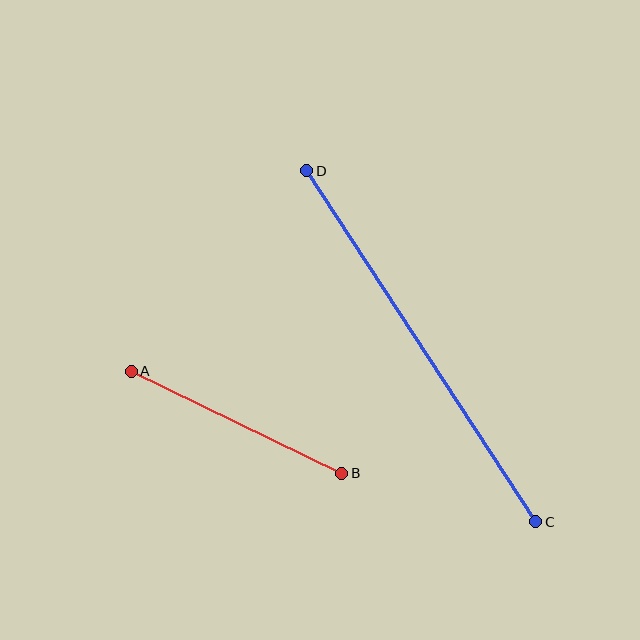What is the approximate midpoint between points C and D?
The midpoint is at approximately (421, 346) pixels.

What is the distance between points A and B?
The distance is approximately 234 pixels.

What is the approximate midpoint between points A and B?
The midpoint is at approximately (237, 422) pixels.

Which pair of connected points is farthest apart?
Points C and D are farthest apart.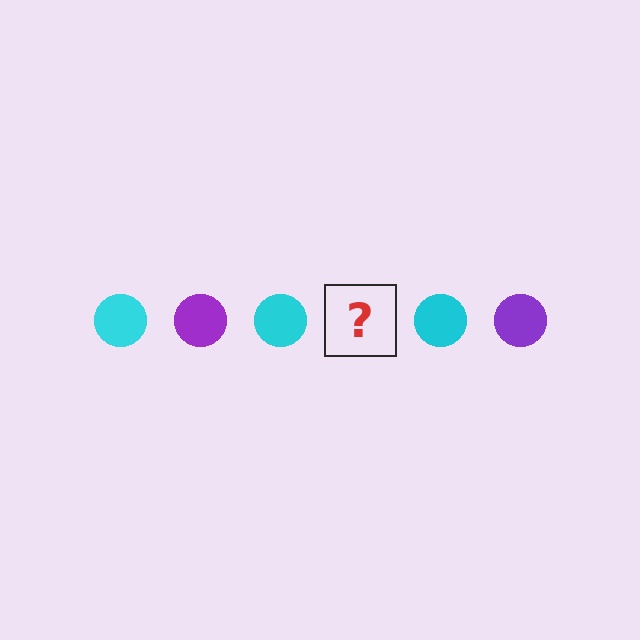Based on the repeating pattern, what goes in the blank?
The blank should be a purple circle.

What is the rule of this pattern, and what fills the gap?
The rule is that the pattern cycles through cyan, purple circles. The gap should be filled with a purple circle.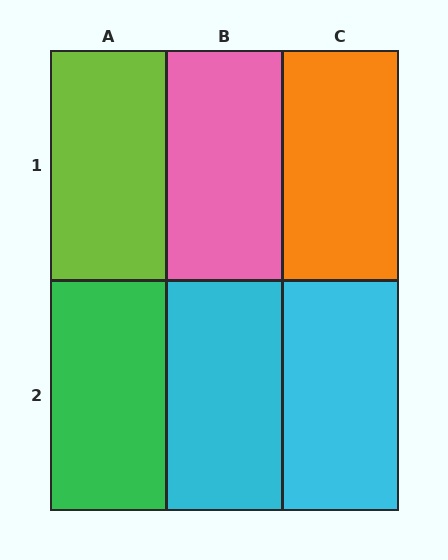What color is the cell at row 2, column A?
Green.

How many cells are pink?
1 cell is pink.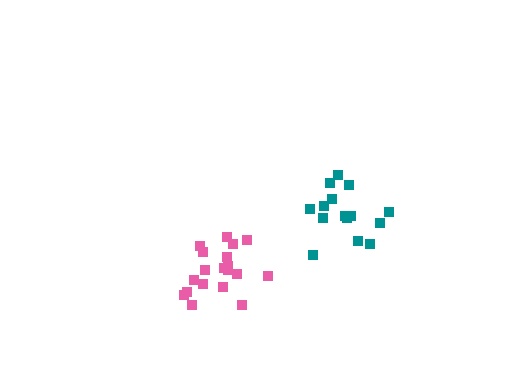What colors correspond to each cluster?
The clusters are colored: teal, pink.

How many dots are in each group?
Group 1: 15 dots, Group 2: 19 dots (34 total).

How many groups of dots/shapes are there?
There are 2 groups.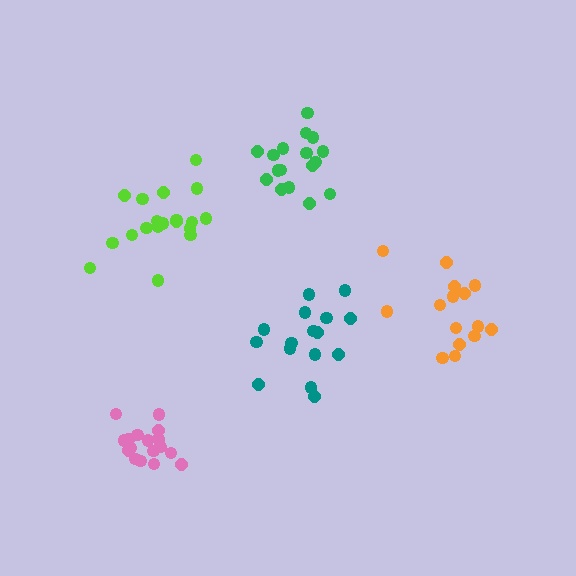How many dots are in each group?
Group 1: 17 dots, Group 2: 16 dots, Group 3: 19 dots, Group 4: 18 dots, Group 5: 15 dots (85 total).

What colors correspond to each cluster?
The clusters are colored: green, teal, lime, pink, orange.